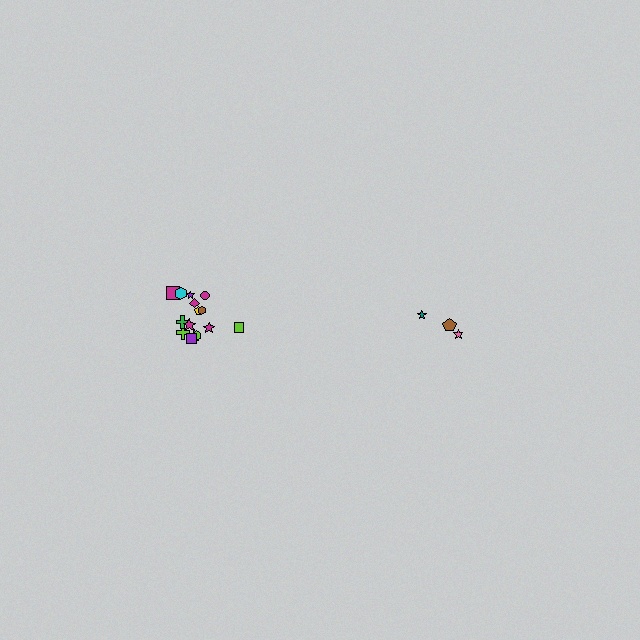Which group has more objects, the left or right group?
The left group.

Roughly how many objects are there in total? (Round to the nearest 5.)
Roughly 20 objects in total.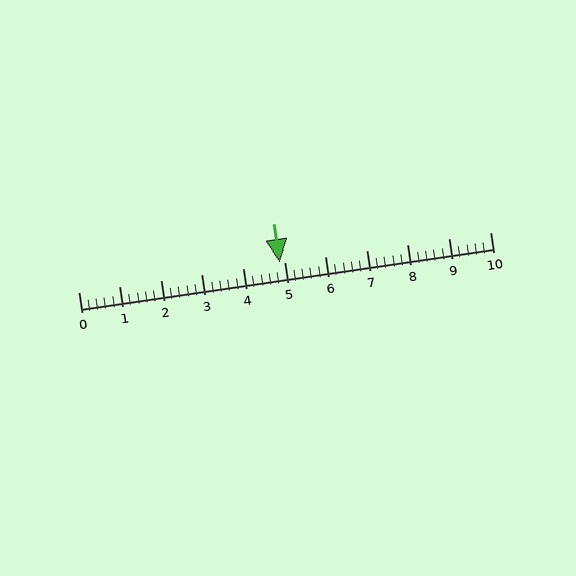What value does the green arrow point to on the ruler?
The green arrow points to approximately 4.9.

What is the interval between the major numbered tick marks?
The major tick marks are spaced 1 units apart.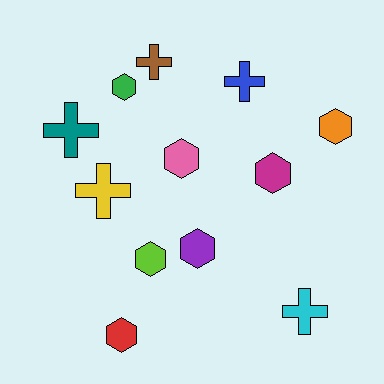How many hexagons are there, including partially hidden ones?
There are 7 hexagons.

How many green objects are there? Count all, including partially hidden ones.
There is 1 green object.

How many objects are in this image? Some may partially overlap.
There are 12 objects.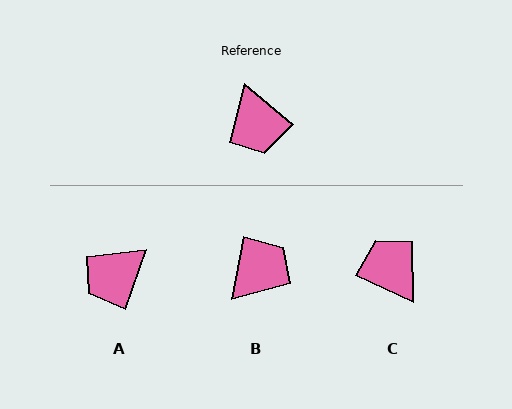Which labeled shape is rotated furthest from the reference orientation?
C, about 164 degrees away.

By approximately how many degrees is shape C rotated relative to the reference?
Approximately 164 degrees clockwise.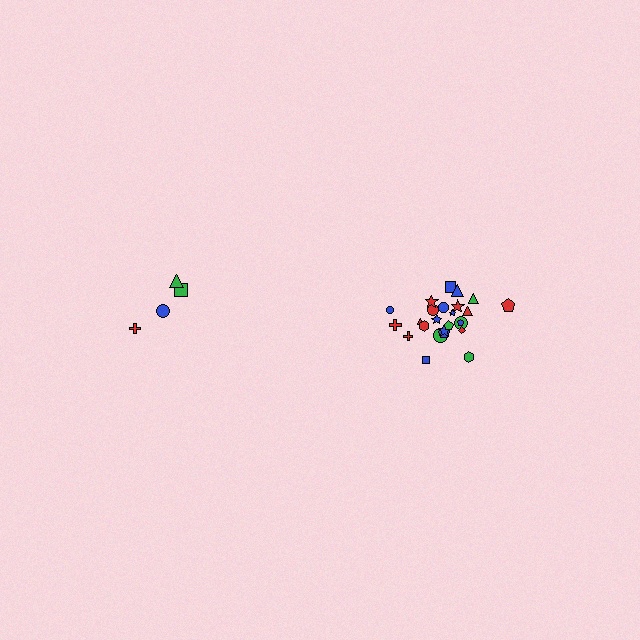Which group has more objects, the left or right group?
The right group.